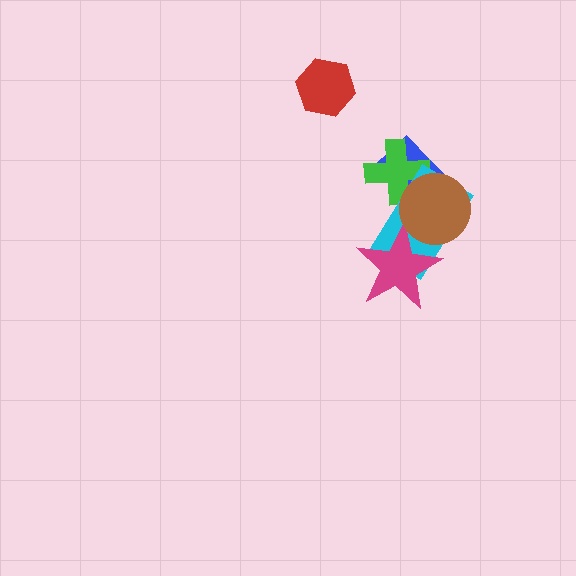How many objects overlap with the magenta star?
2 objects overlap with the magenta star.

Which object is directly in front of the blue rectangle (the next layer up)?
The green cross is directly in front of the blue rectangle.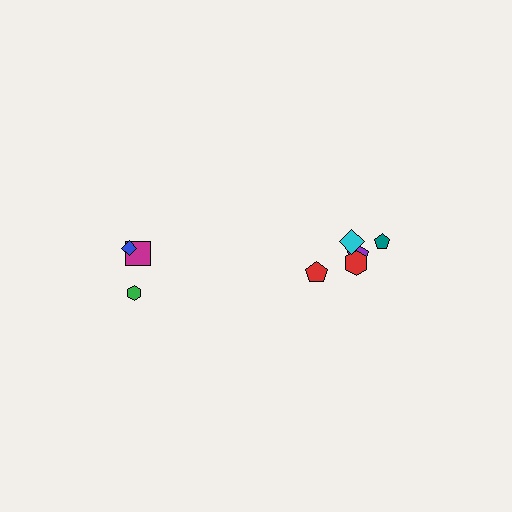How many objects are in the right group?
There are 5 objects.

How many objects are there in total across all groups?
There are 8 objects.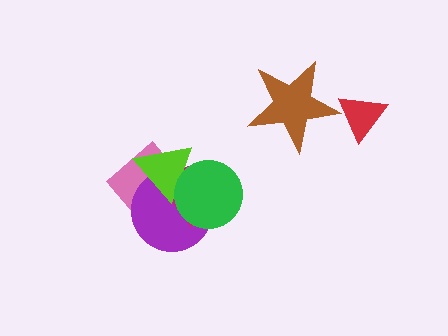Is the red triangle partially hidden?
Yes, it is partially covered by another shape.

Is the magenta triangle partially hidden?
Yes, it is partially covered by another shape.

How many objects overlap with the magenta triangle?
4 objects overlap with the magenta triangle.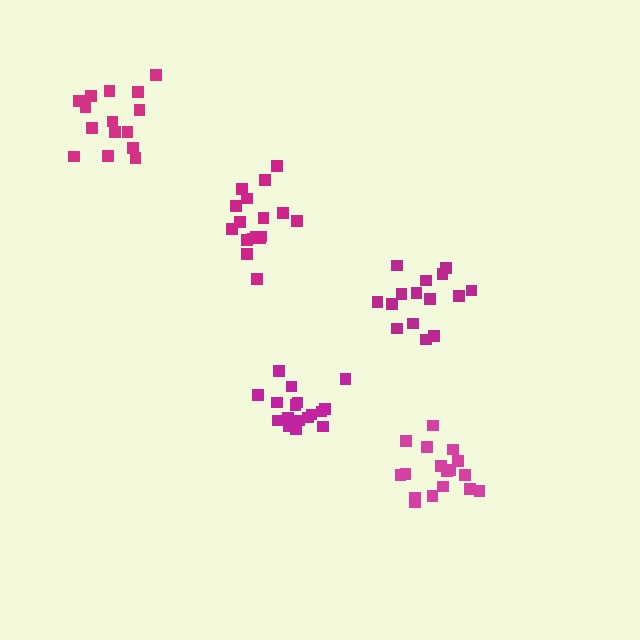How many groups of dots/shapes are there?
There are 5 groups.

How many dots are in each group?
Group 1: 15 dots, Group 2: 15 dots, Group 3: 17 dots, Group 4: 17 dots, Group 5: 17 dots (81 total).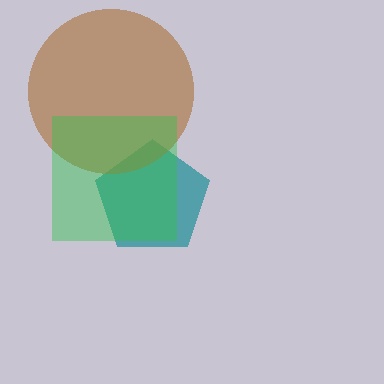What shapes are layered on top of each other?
The layered shapes are: a teal pentagon, a brown circle, a green square.